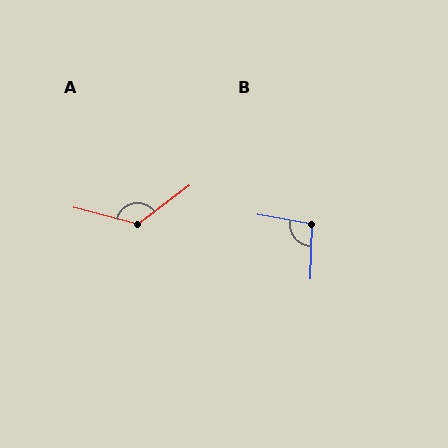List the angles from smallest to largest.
B (99°), A (128°).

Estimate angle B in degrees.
Approximately 99 degrees.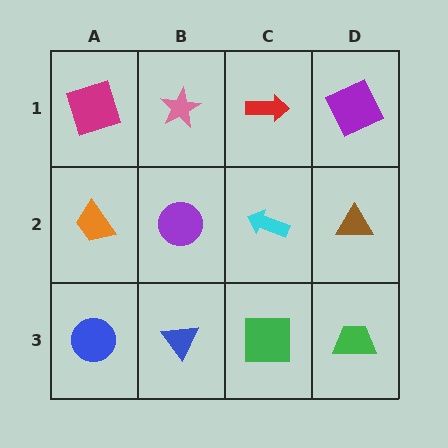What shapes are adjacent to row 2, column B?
A pink star (row 1, column B), a blue triangle (row 3, column B), an orange trapezoid (row 2, column A), a cyan arrow (row 2, column C).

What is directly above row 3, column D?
A brown triangle.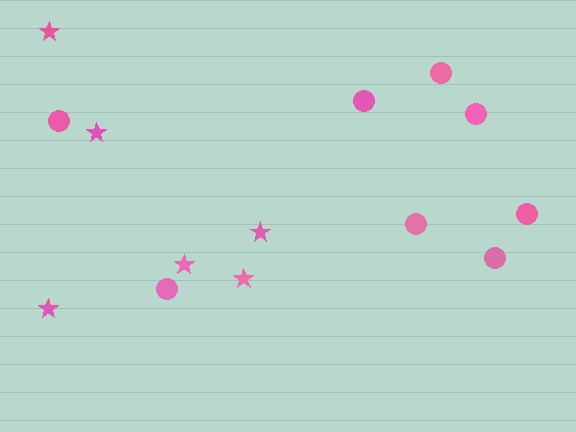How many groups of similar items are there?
There are 2 groups: one group of circles (8) and one group of stars (6).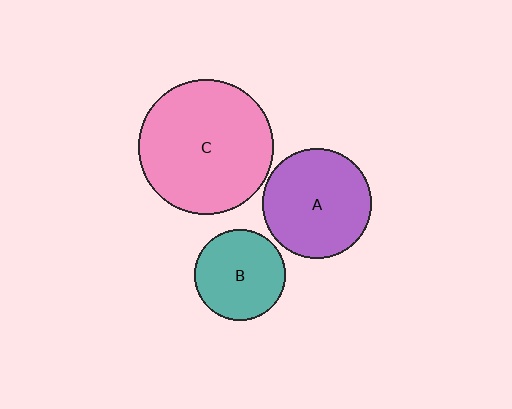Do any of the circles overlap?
No, none of the circles overlap.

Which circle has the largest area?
Circle C (pink).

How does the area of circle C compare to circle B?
Approximately 2.2 times.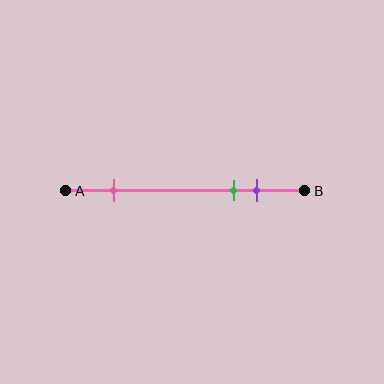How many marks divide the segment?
There are 3 marks dividing the segment.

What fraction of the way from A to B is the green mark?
The green mark is approximately 70% (0.7) of the way from A to B.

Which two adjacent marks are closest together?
The green and purple marks are the closest adjacent pair.